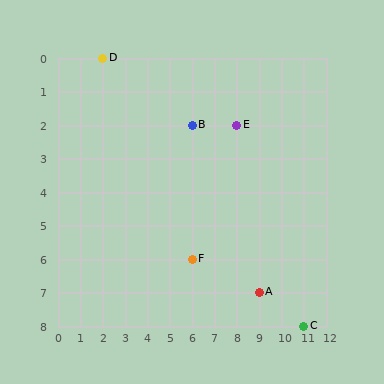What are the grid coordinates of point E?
Point E is at grid coordinates (8, 2).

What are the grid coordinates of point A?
Point A is at grid coordinates (9, 7).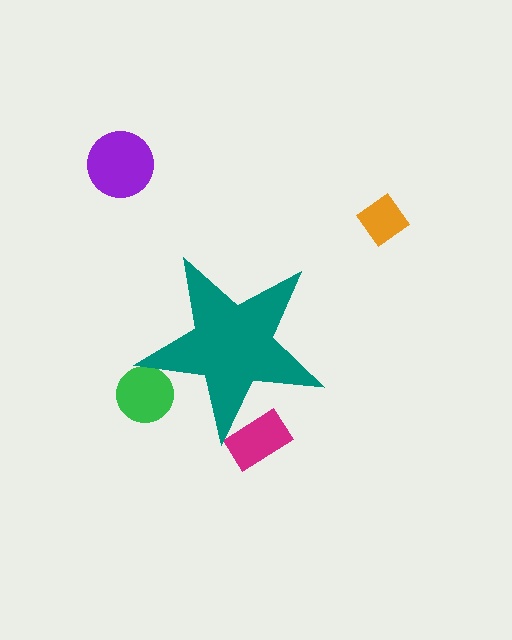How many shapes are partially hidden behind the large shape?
2 shapes are partially hidden.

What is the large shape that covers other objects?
A teal star.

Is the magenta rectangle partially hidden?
Yes, the magenta rectangle is partially hidden behind the teal star.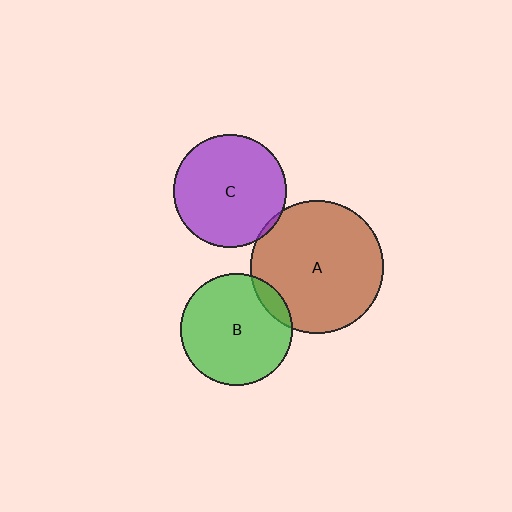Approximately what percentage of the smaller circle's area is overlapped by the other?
Approximately 5%.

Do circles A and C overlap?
Yes.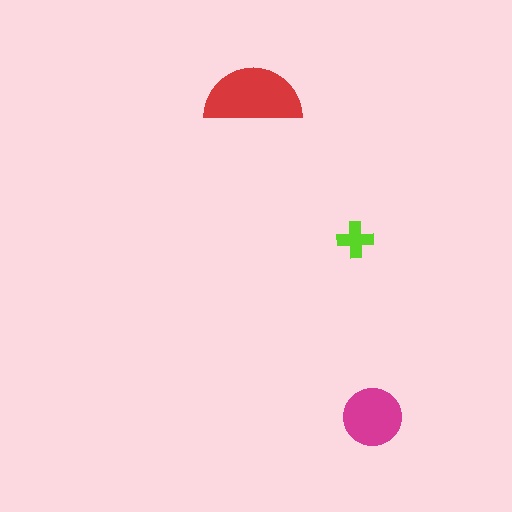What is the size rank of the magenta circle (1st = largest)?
2nd.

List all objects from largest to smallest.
The red semicircle, the magenta circle, the lime cross.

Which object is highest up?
The red semicircle is topmost.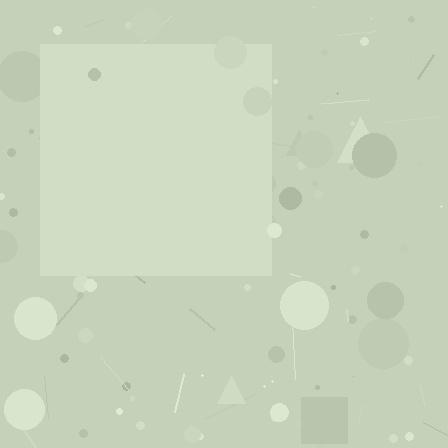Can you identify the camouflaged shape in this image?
The camouflaged shape is a square.